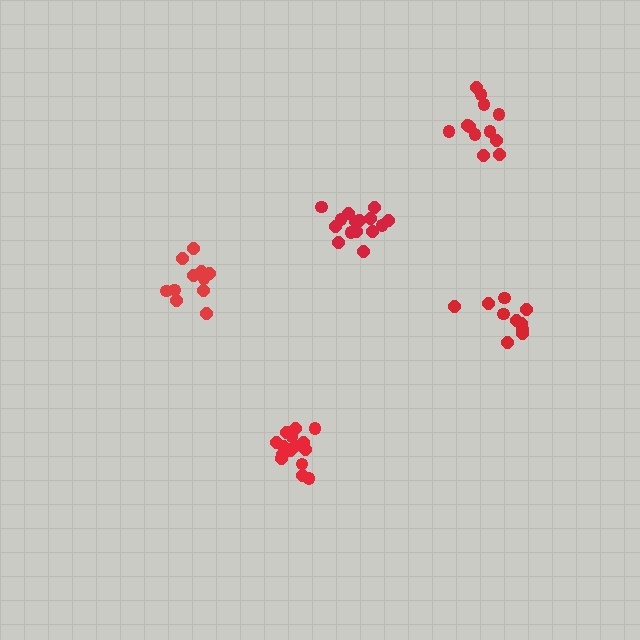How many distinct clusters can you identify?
There are 5 distinct clusters.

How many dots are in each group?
Group 1: 15 dots, Group 2: 12 dots, Group 3: 16 dots, Group 4: 10 dots, Group 5: 11 dots (64 total).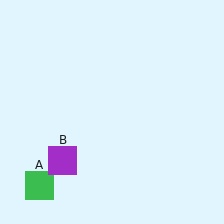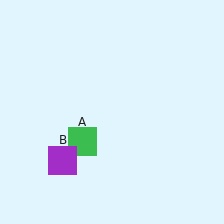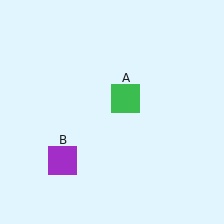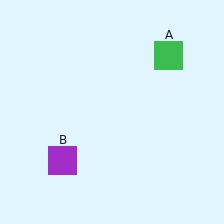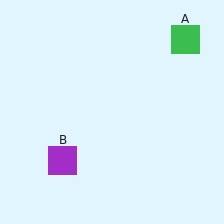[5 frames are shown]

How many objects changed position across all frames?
1 object changed position: green square (object A).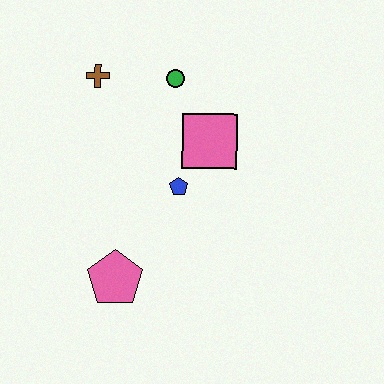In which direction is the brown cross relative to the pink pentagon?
The brown cross is above the pink pentagon.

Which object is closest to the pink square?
The blue pentagon is closest to the pink square.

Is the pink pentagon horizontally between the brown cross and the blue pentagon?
Yes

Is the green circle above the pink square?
Yes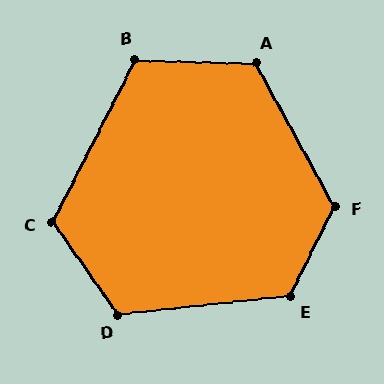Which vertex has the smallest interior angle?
B, at approximately 116 degrees.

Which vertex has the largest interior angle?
F, at approximately 125 degrees.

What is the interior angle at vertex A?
Approximately 120 degrees (obtuse).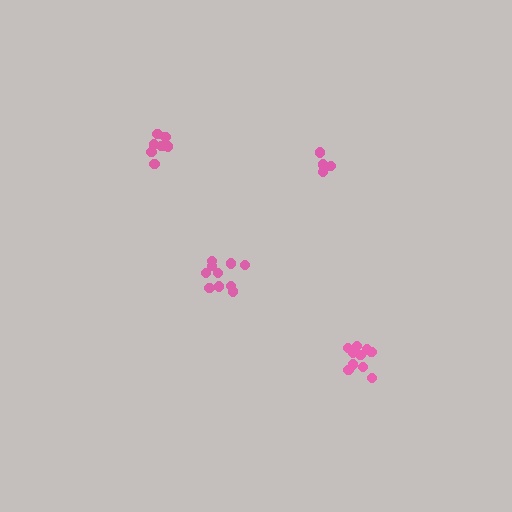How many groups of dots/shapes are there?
There are 4 groups.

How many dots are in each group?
Group 1: 5 dots, Group 2: 11 dots, Group 3: 10 dots, Group 4: 8 dots (34 total).